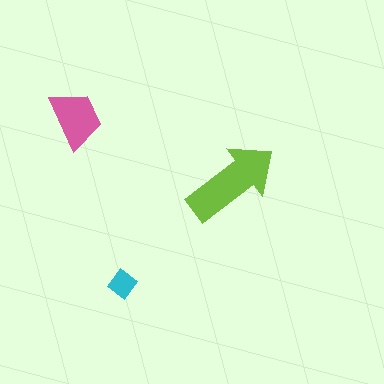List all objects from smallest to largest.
The cyan diamond, the pink trapezoid, the lime arrow.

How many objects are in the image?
There are 3 objects in the image.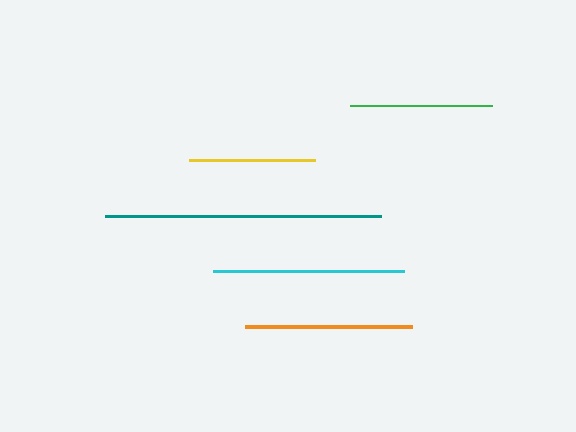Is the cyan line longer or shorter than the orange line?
The cyan line is longer than the orange line.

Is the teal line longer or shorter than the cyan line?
The teal line is longer than the cyan line.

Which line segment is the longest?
The teal line is the longest at approximately 276 pixels.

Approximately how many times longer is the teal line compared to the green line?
The teal line is approximately 1.9 times the length of the green line.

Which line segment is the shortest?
The yellow line is the shortest at approximately 125 pixels.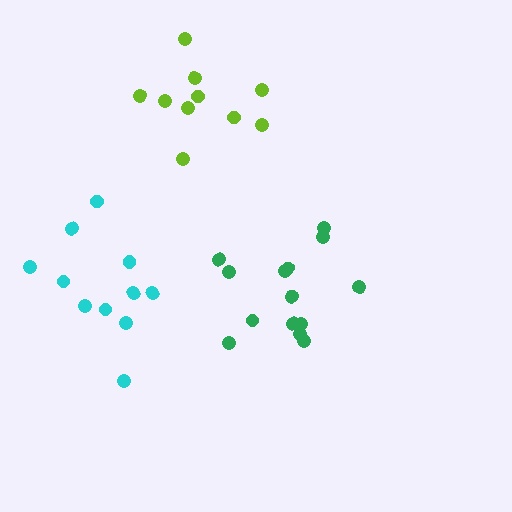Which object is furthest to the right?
The green cluster is rightmost.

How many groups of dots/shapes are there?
There are 3 groups.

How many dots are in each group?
Group 1: 14 dots, Group 2: 11 dots, Group 3: 10 dots (35 total).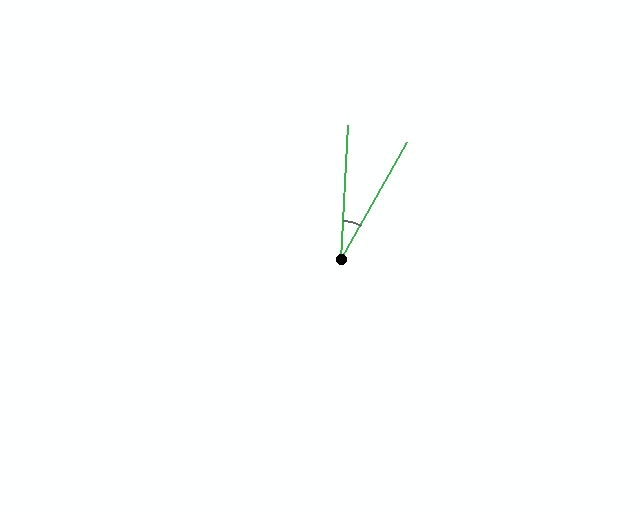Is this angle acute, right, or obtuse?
It is acute.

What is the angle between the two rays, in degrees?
Approximately 27 degrees.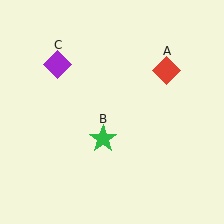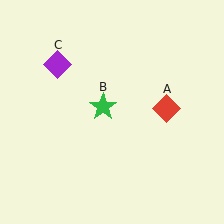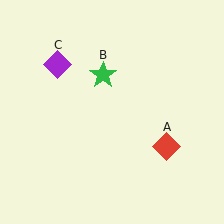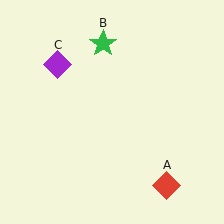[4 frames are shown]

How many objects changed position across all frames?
2 objects changed position: red diamond (object A), green star (object B).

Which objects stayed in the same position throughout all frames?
Purple diamond (object C) remained stationary.